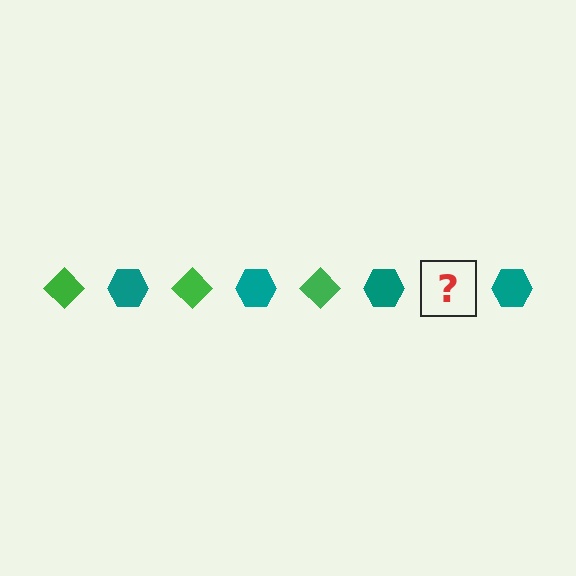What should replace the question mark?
The question mark should be replaced with a green diamond.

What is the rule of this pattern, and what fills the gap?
The rule is that the pattern alternates between green diamond and teal hexagon. The gap should be filled with a green diamond.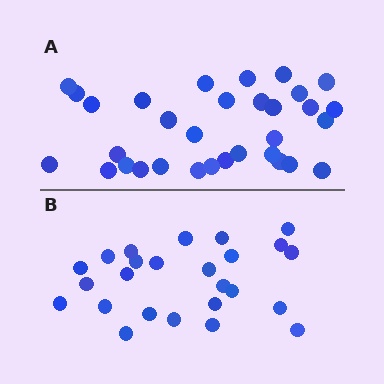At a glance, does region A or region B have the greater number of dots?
Region A (the top region) has more dots.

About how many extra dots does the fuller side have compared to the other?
Region A has roughly 8 or so more dots than region B.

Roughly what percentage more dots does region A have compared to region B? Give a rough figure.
About 30% more.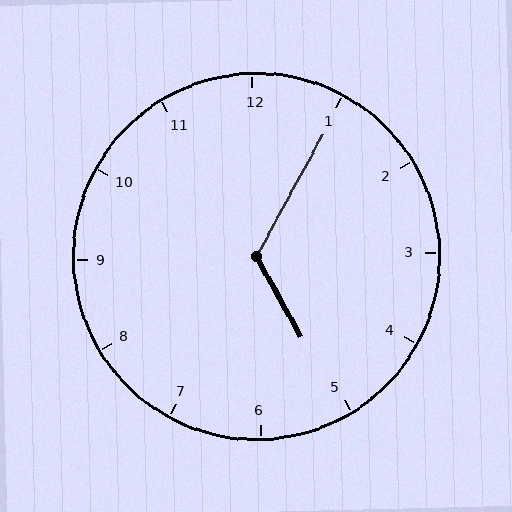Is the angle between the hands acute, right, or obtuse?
It is obtuse.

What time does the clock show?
5:05.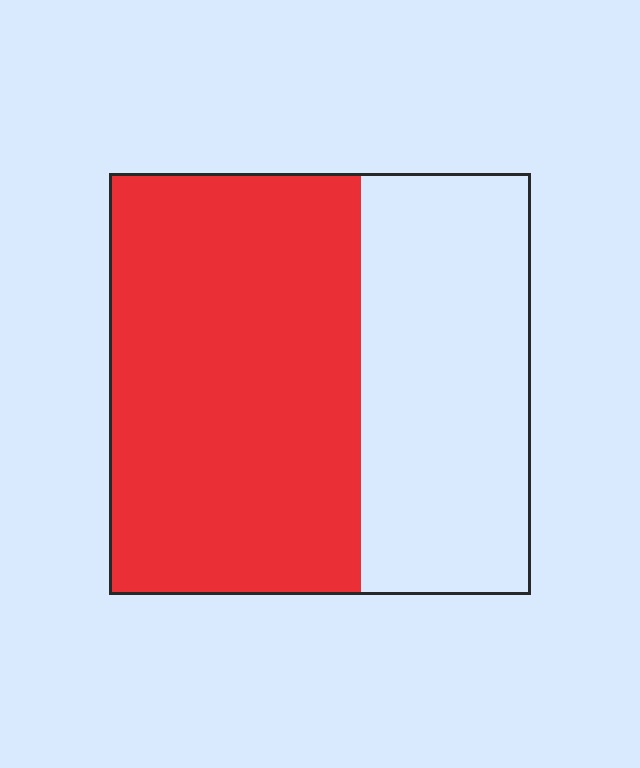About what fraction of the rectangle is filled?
About three fifths (3/5).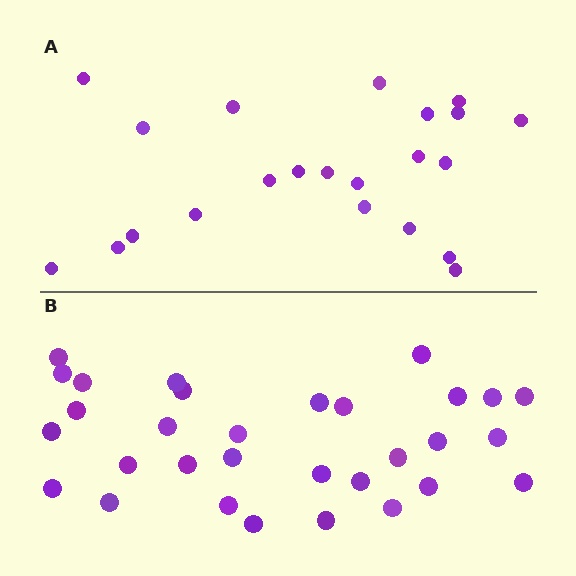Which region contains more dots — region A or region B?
Region B (the bottom region) has more dots.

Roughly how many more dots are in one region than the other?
Region B has roughly 8 or so more dots than region A.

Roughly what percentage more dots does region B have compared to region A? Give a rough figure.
About 40% more.